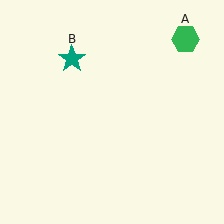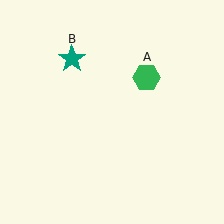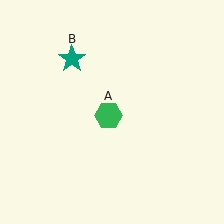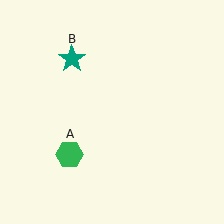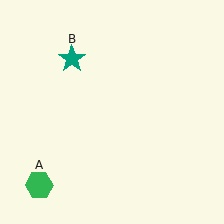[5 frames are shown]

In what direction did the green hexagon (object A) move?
The green hexagon (object A) moved down and to the left.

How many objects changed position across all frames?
1 object changed position: green hexagon (object A).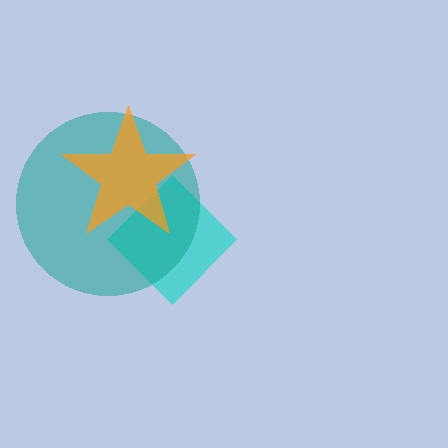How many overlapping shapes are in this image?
There are 3 overlapping shapes in the image.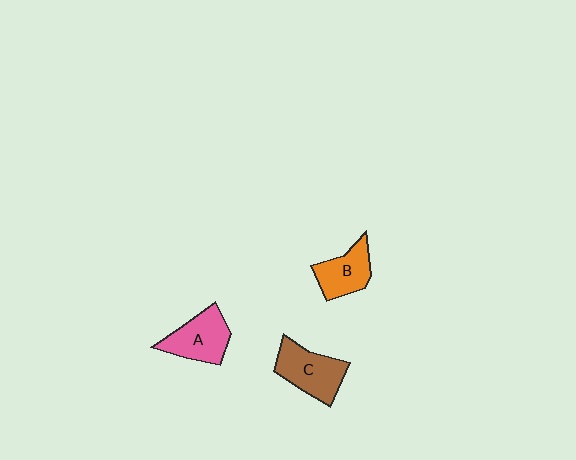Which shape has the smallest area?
Shape B (orange).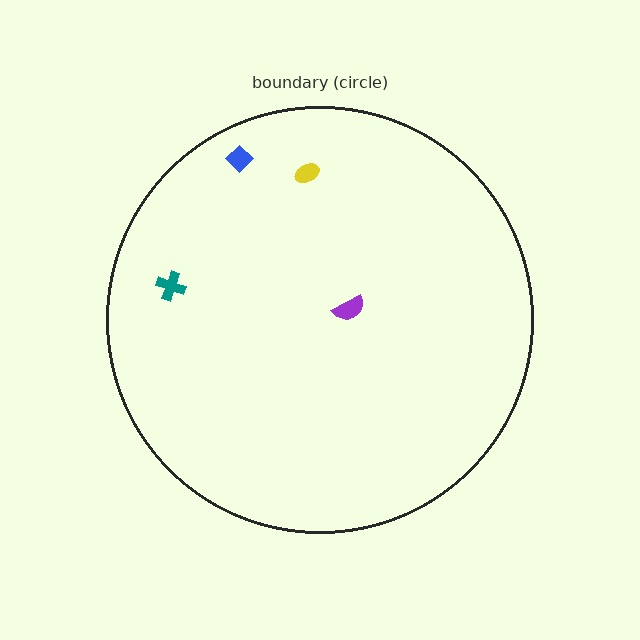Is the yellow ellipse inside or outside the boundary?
Inside.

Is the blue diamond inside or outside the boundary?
Inside.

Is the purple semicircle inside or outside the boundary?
Inside.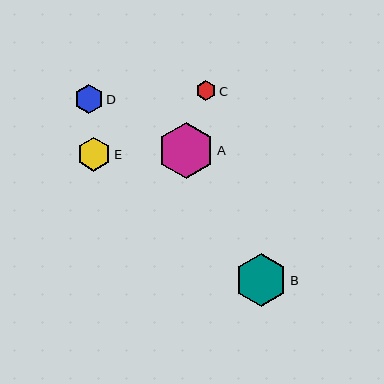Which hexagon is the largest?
Hexagon A is the largest with a size of approximately 56 pixels.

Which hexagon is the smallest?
Hexagon C is the smallest with a size of approximately 20 pixels.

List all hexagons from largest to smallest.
From largest to smallest: A, B, E, D, C.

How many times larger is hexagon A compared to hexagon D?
Hexagon A is approximately 1.9 times the size of hexagon D.